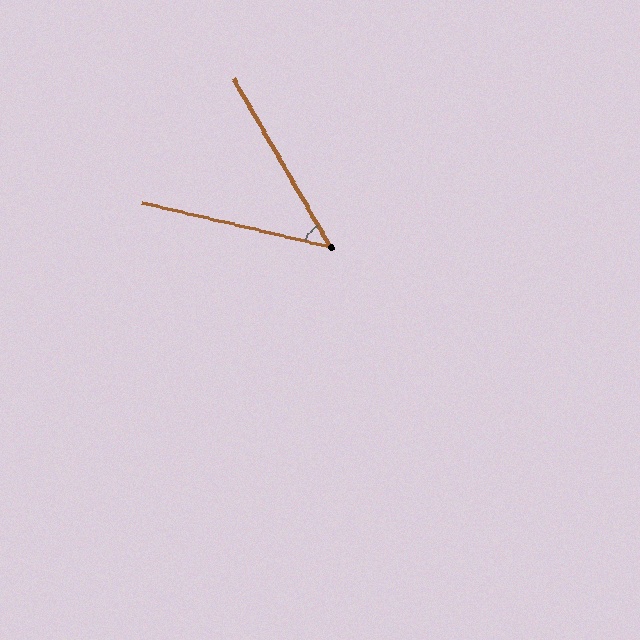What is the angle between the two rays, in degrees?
Approximately 47 degrees.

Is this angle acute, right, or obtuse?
It is acute.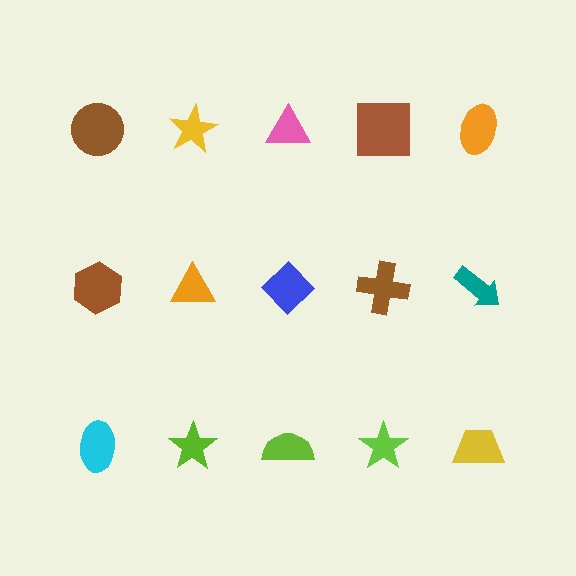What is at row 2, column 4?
A brown cross.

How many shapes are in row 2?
5 shapes.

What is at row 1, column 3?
A pink triangle.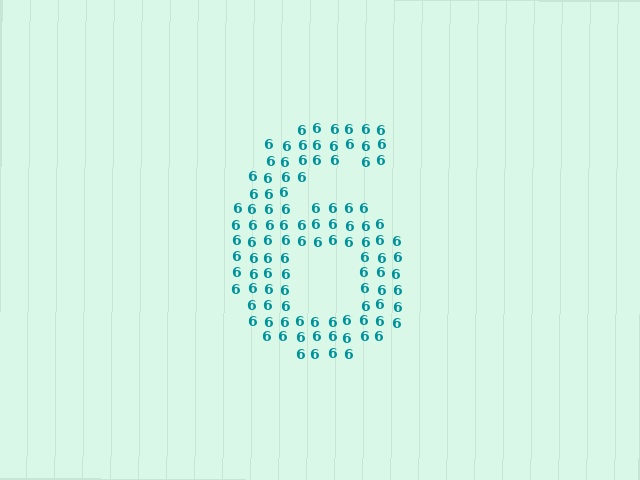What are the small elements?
The small elements are digit 6's.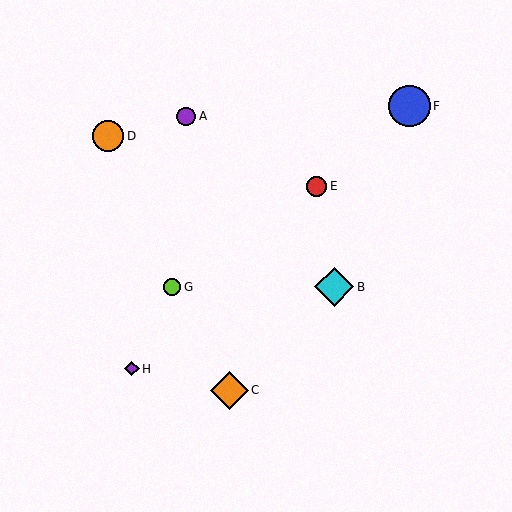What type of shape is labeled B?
Shape B is a cyan diamond.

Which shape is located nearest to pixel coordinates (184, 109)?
The purple circle (labeled A) at (186, 116) is nearest to that location.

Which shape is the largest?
The blue circle (labeled F) is the largest.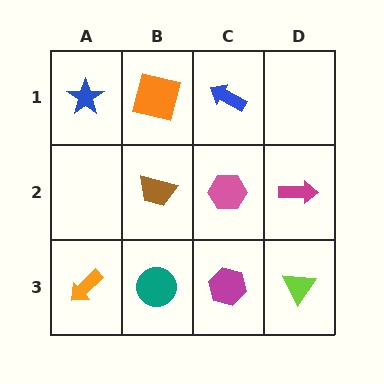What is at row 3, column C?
A magenta hexagon.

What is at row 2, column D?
A magenta arrow.